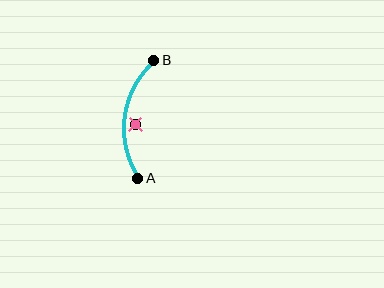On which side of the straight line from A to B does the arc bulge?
The arc bulges to the left of the straight line connecting A and B.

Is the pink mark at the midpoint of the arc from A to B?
No — the pink mark does not lie on the arc at all. It sits slightly inside the curve.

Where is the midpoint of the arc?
The arc midpoint is the point on the curve farthest from the straight line joining A and B. It sits to the left of that line.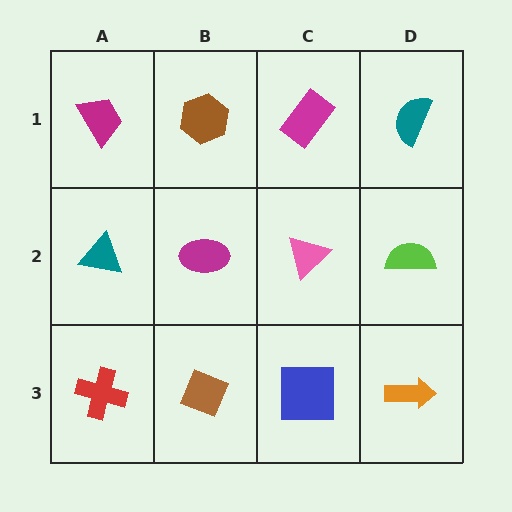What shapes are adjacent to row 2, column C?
A magenta rectangle (row 1, column C), a blue square (row 3, column C), a magenta ellipse (row 2, column B), a lime semicircle (row 2, column D).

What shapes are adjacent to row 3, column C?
A pink triangle (row 2, column C), a brown diamond (row 3, column B), an orange arrow (row 3, column D).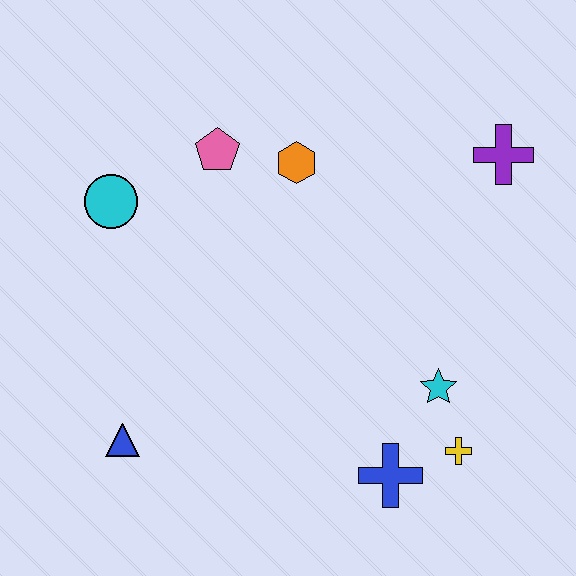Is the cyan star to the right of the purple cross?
No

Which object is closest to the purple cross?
The orange hexagon is closest to the purple cross.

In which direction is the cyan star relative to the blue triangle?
The cyan star is to the right of the blue triangle.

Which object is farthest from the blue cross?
The cyan circle is farthest from the blue cross.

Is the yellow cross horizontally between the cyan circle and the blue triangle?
No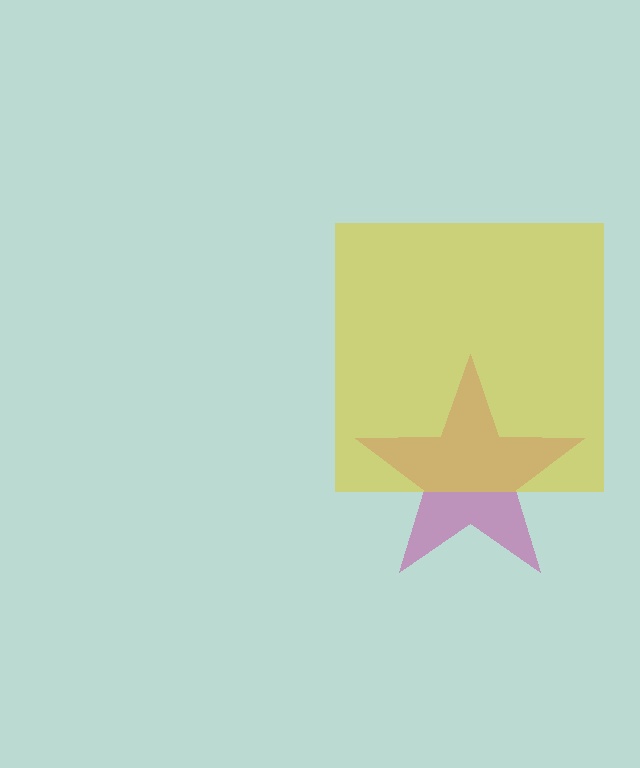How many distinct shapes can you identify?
There are 2 distinct shapes: a magenta star, a yellow square.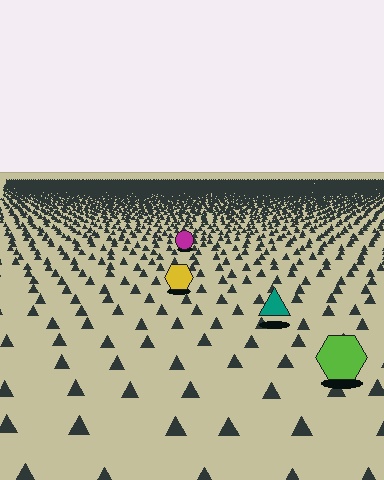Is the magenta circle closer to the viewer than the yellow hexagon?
No. The yellow hexagon is closer — you can tell from the texture gradient: the ground texture is coarser near it.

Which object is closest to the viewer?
The lime hexagon is closest. The texture marks near it are larger and more spread out.